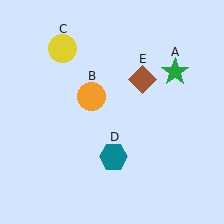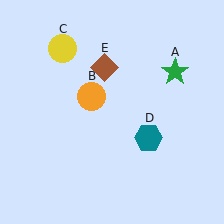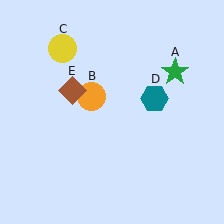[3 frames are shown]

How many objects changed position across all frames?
2 objects changed position: teal hexagon (object D), brown diamond (object E).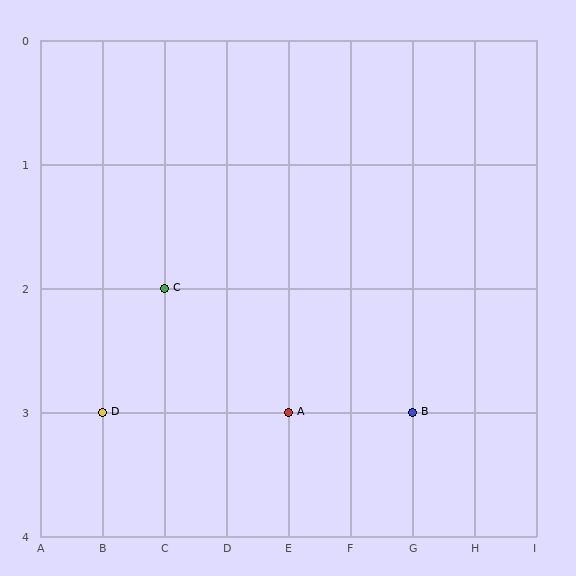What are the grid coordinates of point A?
Point A is at grid coordinates (E, 3).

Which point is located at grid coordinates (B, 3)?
Point D is at (B, 3).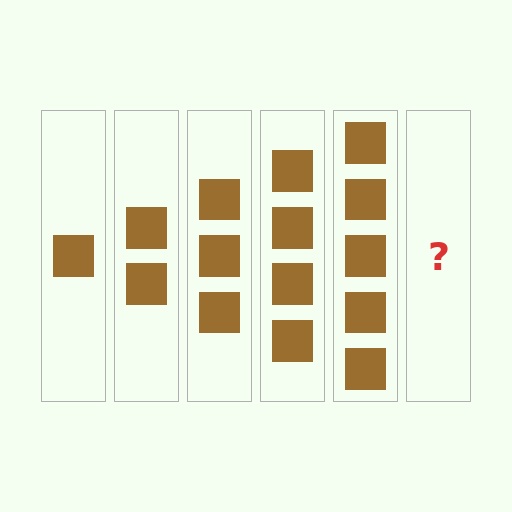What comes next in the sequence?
The next element should be 6 squares.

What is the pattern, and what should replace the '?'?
The pattern is that each step adds one more square. The '?' should be 6 squares.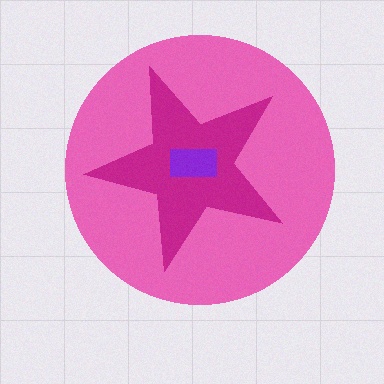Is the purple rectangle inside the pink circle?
Yes.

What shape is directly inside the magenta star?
The purple rectangle.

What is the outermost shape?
The pink circle.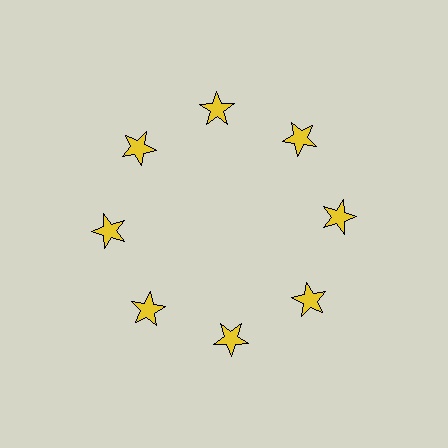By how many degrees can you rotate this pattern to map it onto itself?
The pattern maps onto itself every 45 degrees of rotation.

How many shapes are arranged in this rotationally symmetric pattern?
There are 8 shapes, arranged in 8 groups of 1.